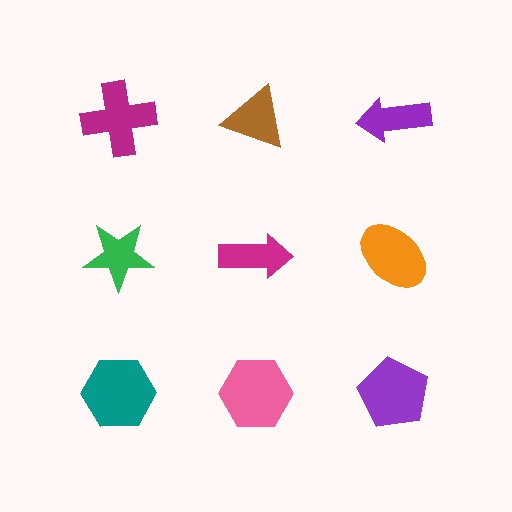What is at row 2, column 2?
A magenta arrow.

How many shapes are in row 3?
3 shapes.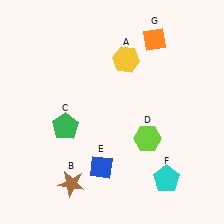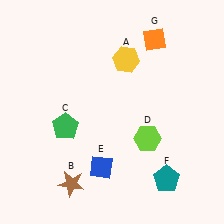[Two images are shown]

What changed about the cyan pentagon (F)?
In Image 1, F is cyan. In Image 2, it changed to teal.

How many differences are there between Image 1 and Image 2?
There is 1 difference between the two images.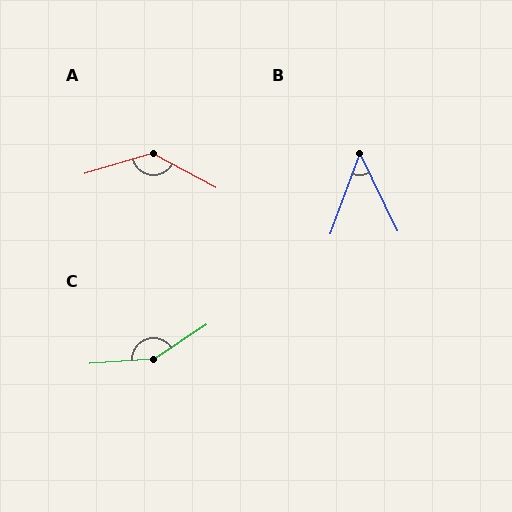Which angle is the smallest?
B, at approximately 46 degrees.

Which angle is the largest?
C, at approximately 150 degrees.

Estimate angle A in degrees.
Approximately 135 degrees.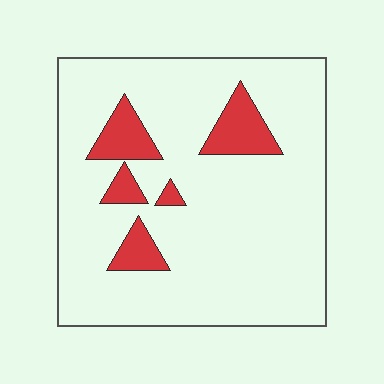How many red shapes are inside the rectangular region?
5.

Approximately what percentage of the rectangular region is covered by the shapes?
Approximately 15%.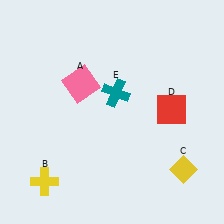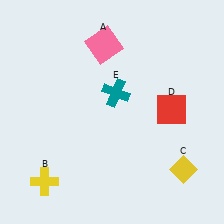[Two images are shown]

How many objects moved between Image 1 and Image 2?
1 object moved between the two images.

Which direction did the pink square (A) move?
The pink square (A) moved up.